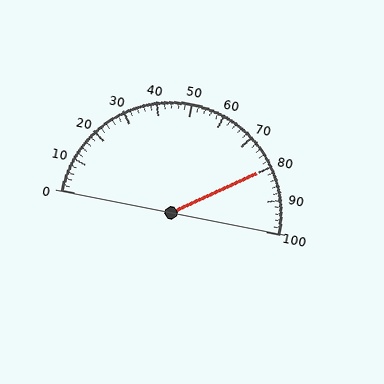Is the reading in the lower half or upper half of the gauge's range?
The reading is in the upper half of the range (0 to 100).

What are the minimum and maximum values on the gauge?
The gauge ranges from 0 to 100.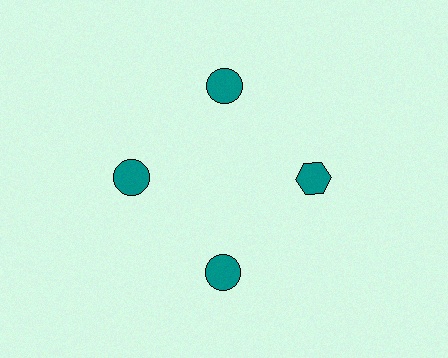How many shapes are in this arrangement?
There are 4 shapes arranged in a ring pattern.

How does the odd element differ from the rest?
It has a different shape: hexagon instead of circle.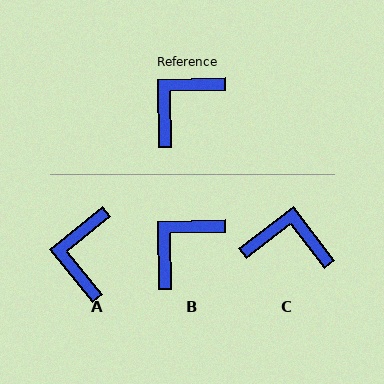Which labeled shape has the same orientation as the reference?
B.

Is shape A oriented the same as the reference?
No, it is off by about 37 degrees.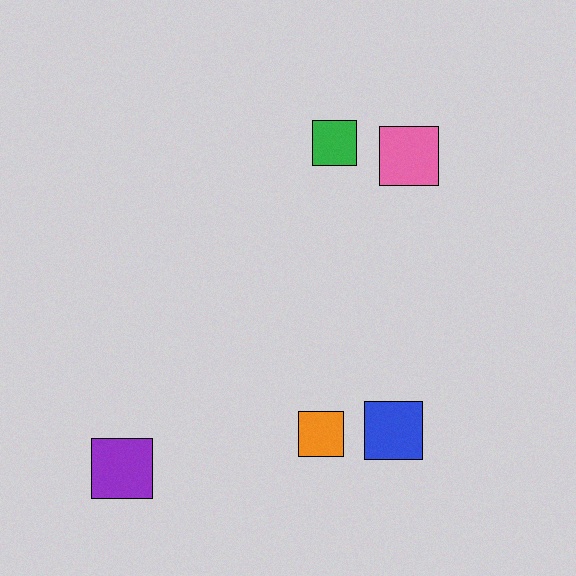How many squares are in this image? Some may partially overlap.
There are 5 squares.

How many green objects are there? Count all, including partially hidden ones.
There is 1 green object.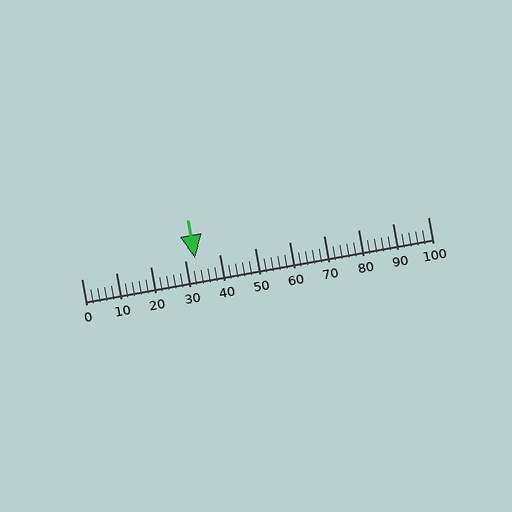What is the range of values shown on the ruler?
The ruler shows values from 0 to 100.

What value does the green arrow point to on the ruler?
The green arrow points to approximately 33.